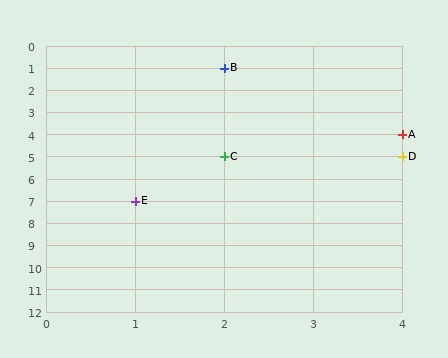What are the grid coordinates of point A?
Point A is at grid coordinates (4, 4).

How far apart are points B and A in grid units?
Points B and A are 2 columns and 3 rows apart (about 3.6 grid units diagonally).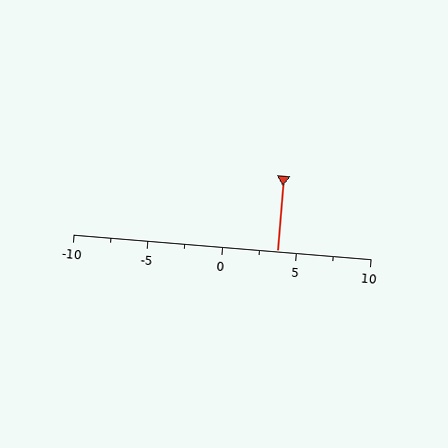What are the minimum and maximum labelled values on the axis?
The axis runs from -10 to 10.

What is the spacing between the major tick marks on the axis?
The major ticks are spaced 5 apart.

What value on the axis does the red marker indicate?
The marker indicates approximately 3.8.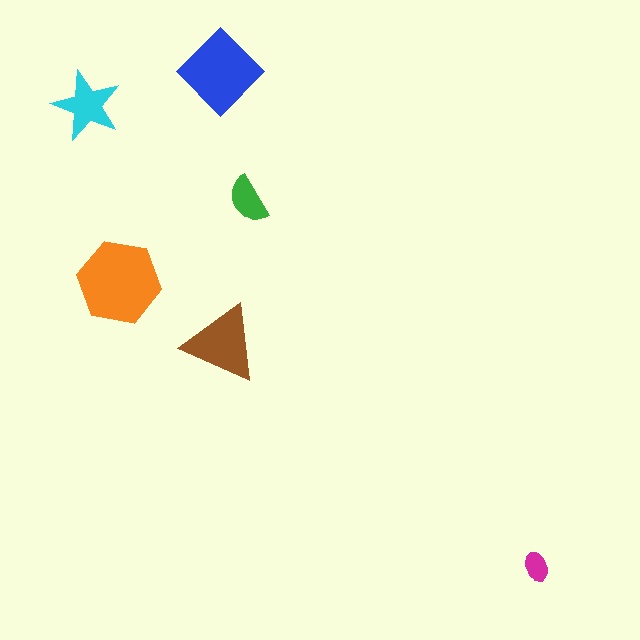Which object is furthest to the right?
The magenta ellipse is rightmost.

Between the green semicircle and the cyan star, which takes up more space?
The cyan star.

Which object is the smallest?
The magenta ellipse.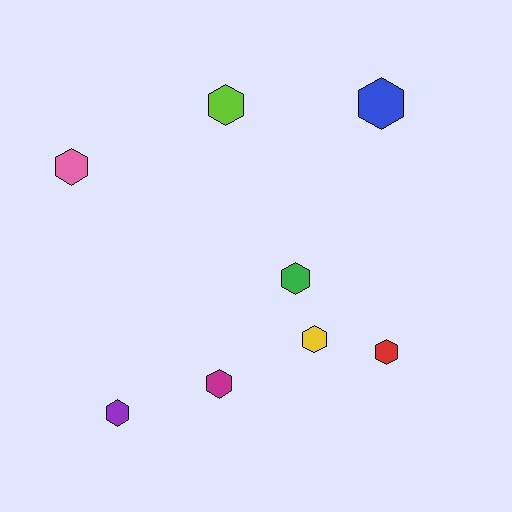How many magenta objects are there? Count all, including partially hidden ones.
There is 1 magenta object.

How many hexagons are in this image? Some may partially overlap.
There are 8 hexagons.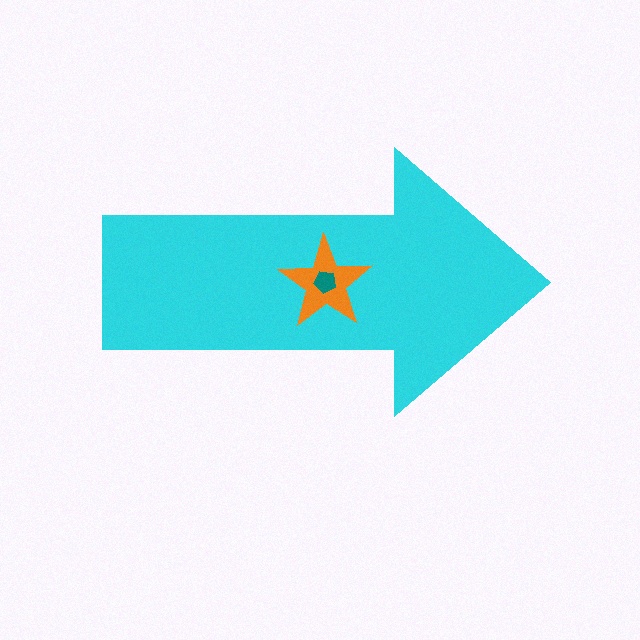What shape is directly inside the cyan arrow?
The orange star.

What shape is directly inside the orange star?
The teal pentagon.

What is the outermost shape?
The cyan arrow.